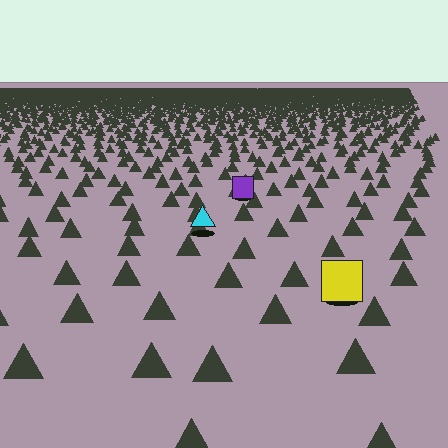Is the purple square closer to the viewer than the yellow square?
No. The yellow square is closer — you can tell from the texture gradient: the ground texture is coarser near it.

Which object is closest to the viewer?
The yellow square is closest. The texture marks near it are larger and more spread out.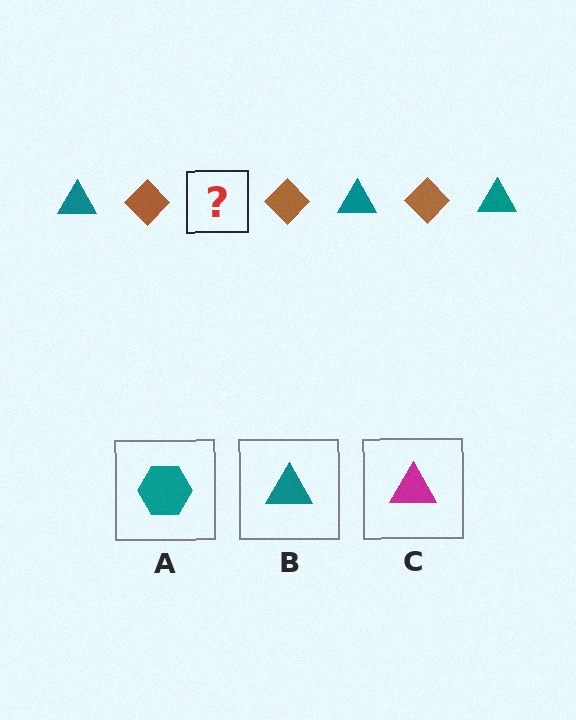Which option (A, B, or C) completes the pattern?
B.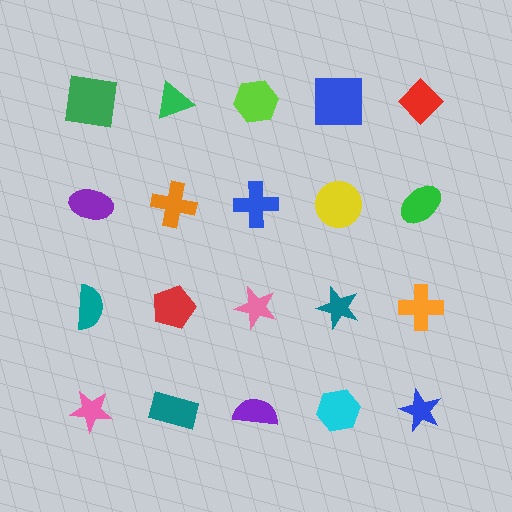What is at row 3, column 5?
An orange cross.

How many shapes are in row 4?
5 shapes.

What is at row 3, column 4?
A teal star.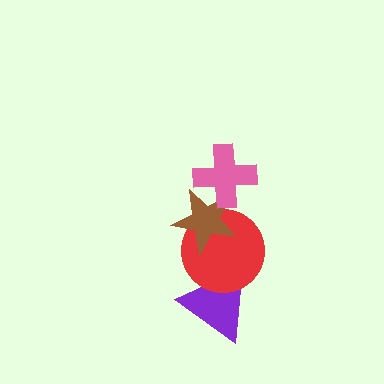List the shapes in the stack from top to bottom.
From top to bottom: the pink cross, the brown star, the red circle, the purple triangle.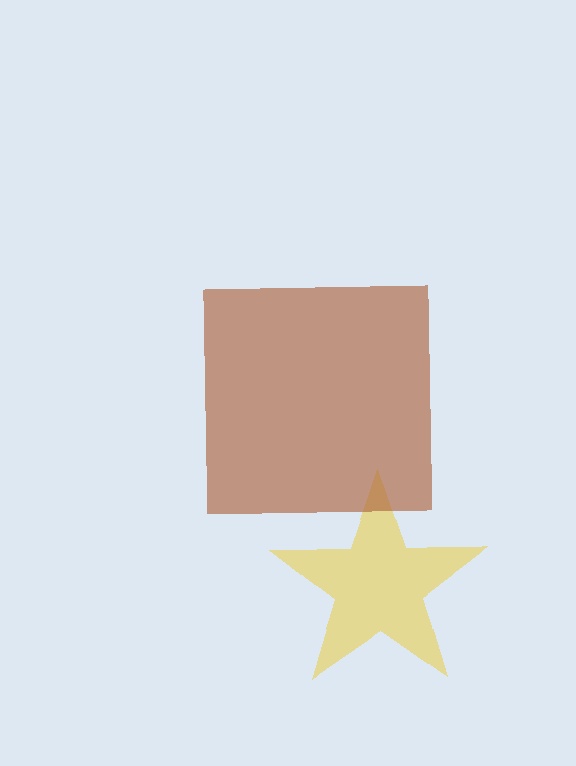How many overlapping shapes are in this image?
There are 2 overlapping shapes in the image.